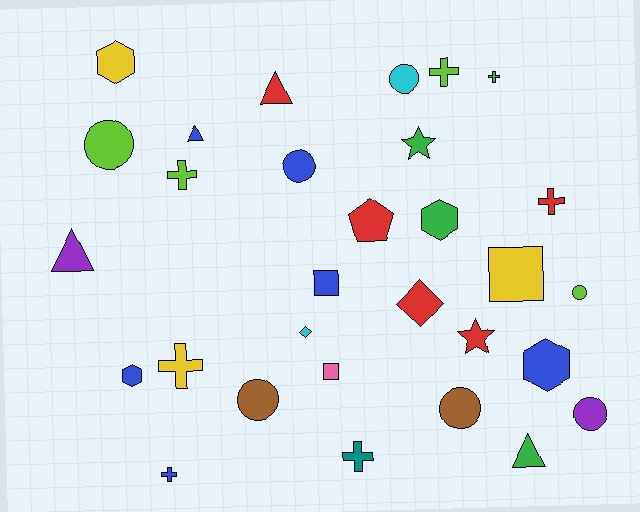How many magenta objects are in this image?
There are no magenta objects.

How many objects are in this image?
There are 30 objects.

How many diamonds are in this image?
There are 2 diamonds.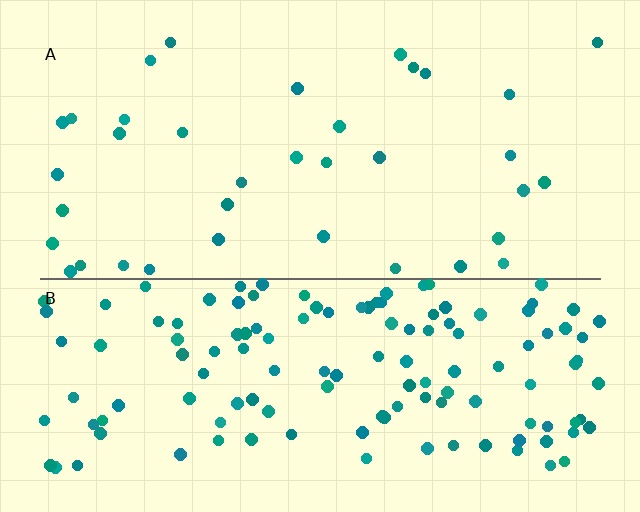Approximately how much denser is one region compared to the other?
Approximately 3.7× — region B over region A.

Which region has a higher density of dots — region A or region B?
B (the bottom).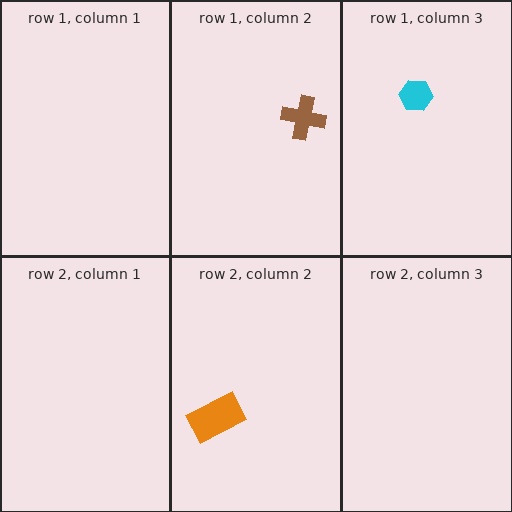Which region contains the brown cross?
The row 1, column 2 region.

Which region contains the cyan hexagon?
The row 1, column 3 region.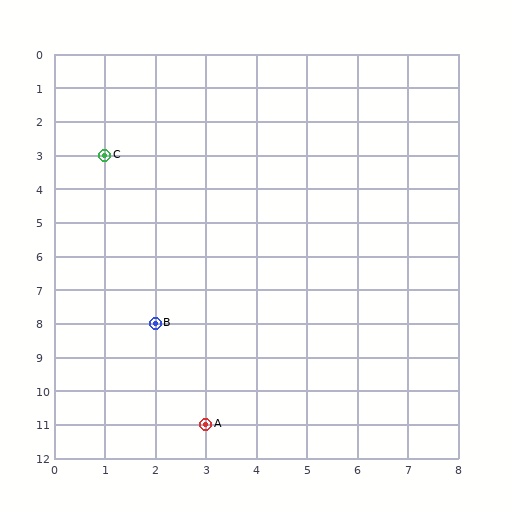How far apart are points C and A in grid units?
Points C and A are 2 columns and 8 rows apart (about 8.2 grid units diagonally).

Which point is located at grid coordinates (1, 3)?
Point C is at (1, 3).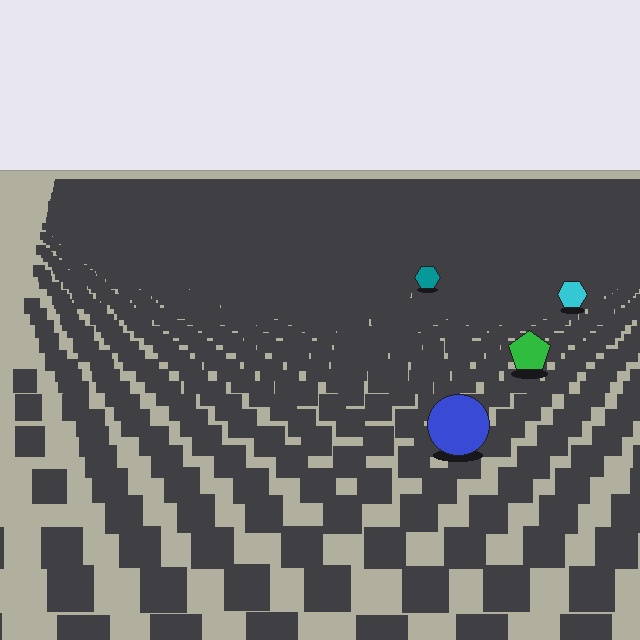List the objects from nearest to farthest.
From nearest to farthest: the blue circle, the green pentagon, the cyan hexagon, the teal hexagon.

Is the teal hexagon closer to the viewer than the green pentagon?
No. The green pentagon is closer — you can tell from the texture gradient: the ground texture is coarser near it.